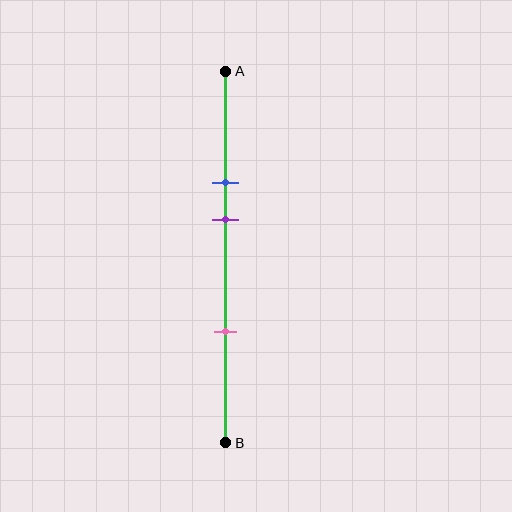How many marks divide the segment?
There are 3 marks dividing the segment.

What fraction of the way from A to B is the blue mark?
The blue mark is approximately 30% (0.3) of the way from A to B.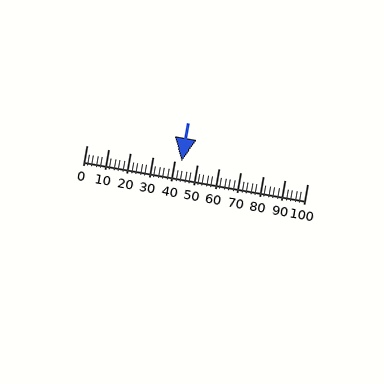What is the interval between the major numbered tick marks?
The major tick marks are spaced 10 units apart.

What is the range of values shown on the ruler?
The ruler shows values from 0 to 100.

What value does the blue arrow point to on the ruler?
The blue arrow points to approximately 43.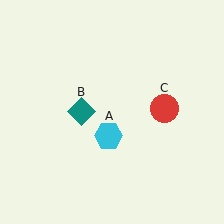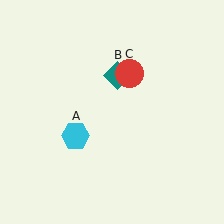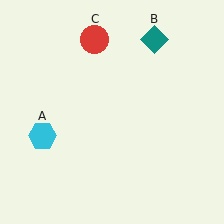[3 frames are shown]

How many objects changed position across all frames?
3 objects changed position: cyan hexagon (object A), teal diamond (object B), red circle (object C).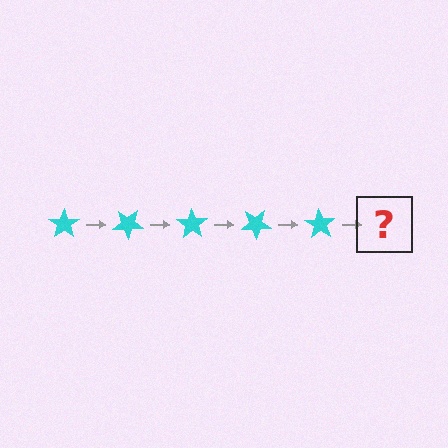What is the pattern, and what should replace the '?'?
The pattern is that the star rotates 35 degrees each step. The '?' should be a cyan star rotated 175 degrees.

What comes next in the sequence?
The next element should be a cyan star rotated 175 degrees.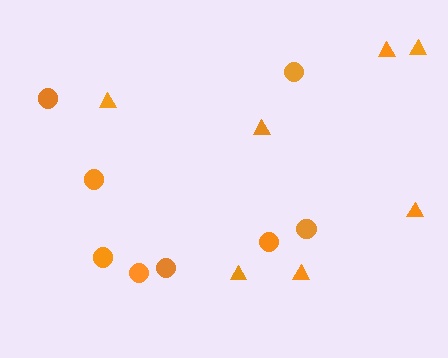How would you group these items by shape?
There are 2 groups: one group of circles (8) and one group of triangles (7).